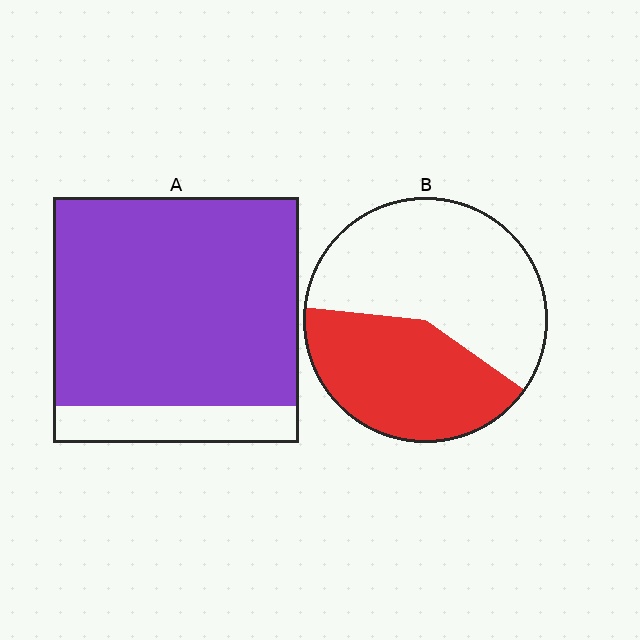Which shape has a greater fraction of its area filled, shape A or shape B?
Shape A.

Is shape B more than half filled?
No.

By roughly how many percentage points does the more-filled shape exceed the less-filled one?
By roughly 45 percentage points (A over B).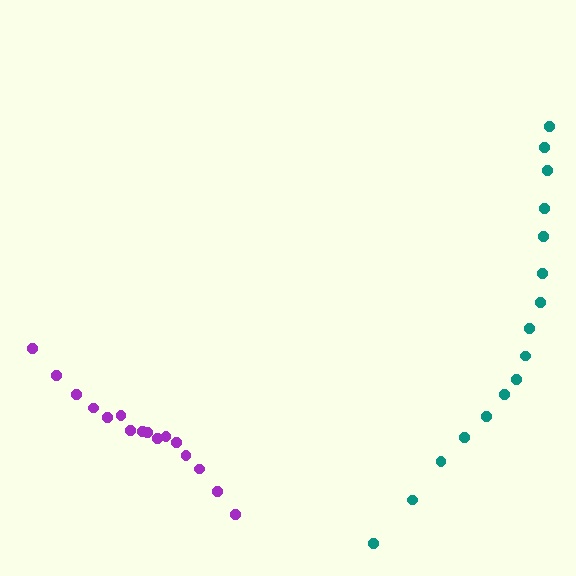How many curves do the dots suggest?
There are 2 distinct paths.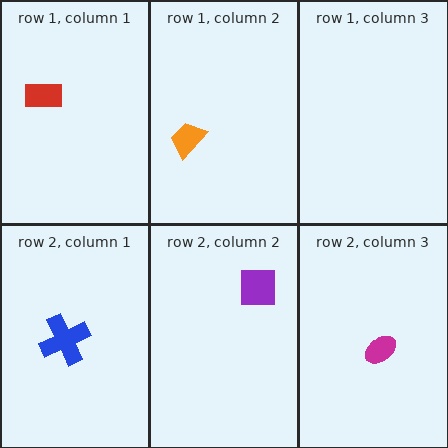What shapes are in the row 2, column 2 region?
The purple square.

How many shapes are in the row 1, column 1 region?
1.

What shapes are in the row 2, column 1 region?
The blue cross.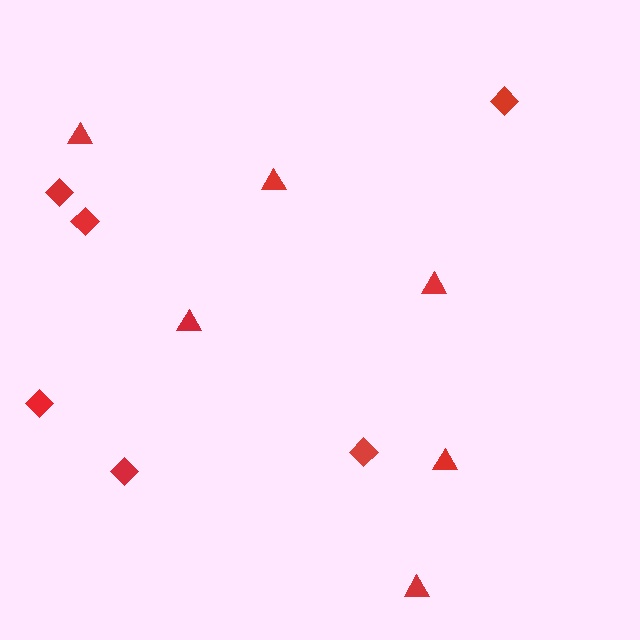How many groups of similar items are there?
There are 2 groups: one group of diamonds (6) and one group of triangles (6).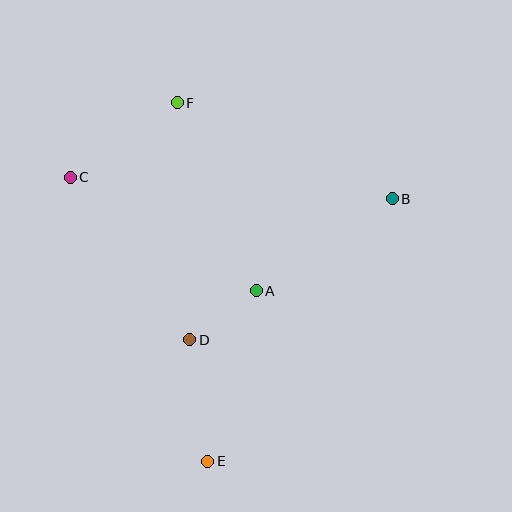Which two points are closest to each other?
Points A and D are closest to each other.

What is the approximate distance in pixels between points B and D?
The distance between B and D is approximately 247 pixels.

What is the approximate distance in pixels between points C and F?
The distance between C and F is approximately 130 pixels.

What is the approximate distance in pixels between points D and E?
The distance between D and E is approximately 123 pixels.